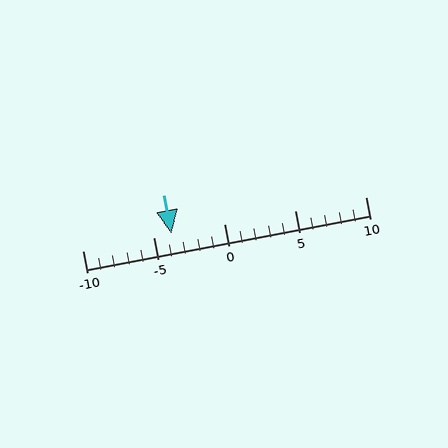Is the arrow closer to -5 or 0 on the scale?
The arrow is closer to -5.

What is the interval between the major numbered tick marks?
The major tick marks are spaced 5 units apart.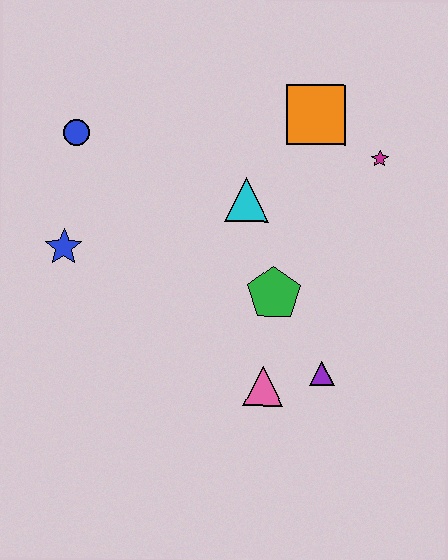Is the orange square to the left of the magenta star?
Yes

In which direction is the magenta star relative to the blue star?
The magenta star is to the right of the blue star.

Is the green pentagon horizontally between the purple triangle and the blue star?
Yes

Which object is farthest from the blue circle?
The purple triangle is farthest from the blue circle.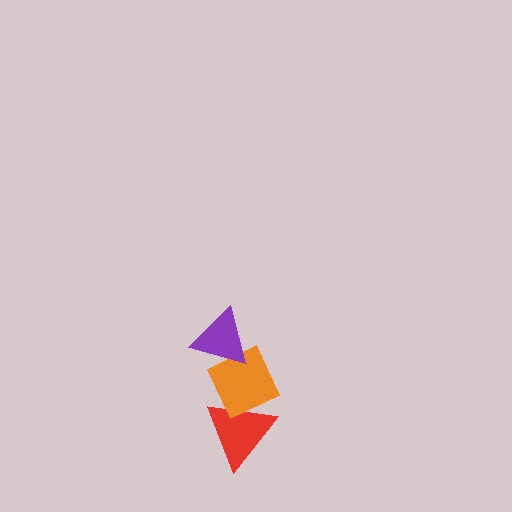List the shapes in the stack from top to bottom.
From top to bottom: the purple triangle, the orange diamond, the red triangle.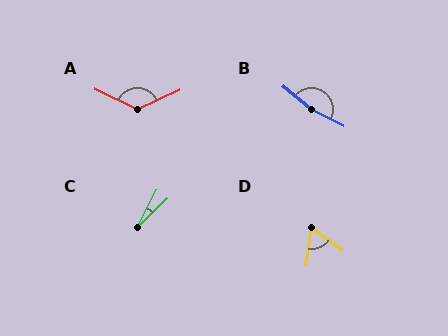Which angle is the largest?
B, at approximately 167 degrees.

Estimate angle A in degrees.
Approximately 129 degrees.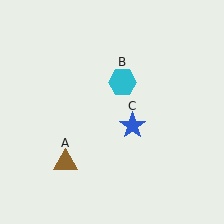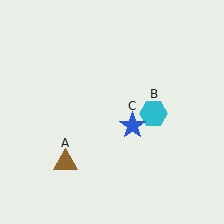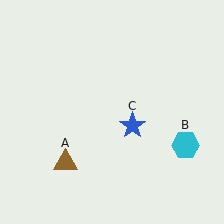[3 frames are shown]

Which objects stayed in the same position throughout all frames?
Brown triangle (object A) and blue star (object C) remained stationary.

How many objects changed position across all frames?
1 object changed position: cyan hexagon (object B).